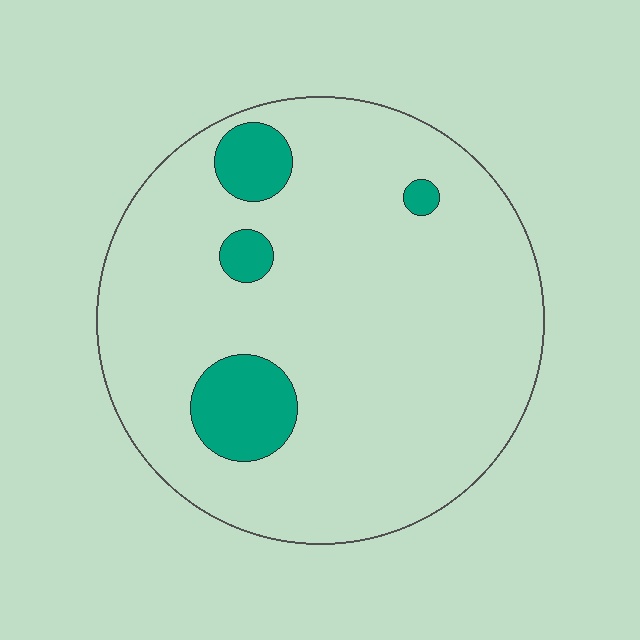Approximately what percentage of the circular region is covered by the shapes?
Approximately 10%.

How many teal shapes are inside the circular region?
4.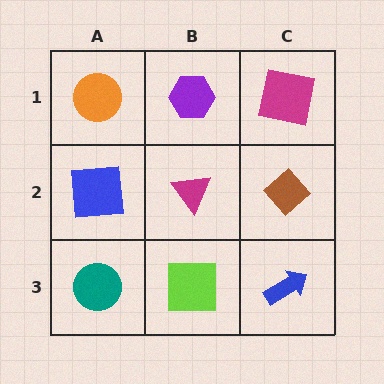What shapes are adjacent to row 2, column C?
A magenta square (row 1, column C), a blue arrow (row 3, column C), a magenta triangle (row 2, column B).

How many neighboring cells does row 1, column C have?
2.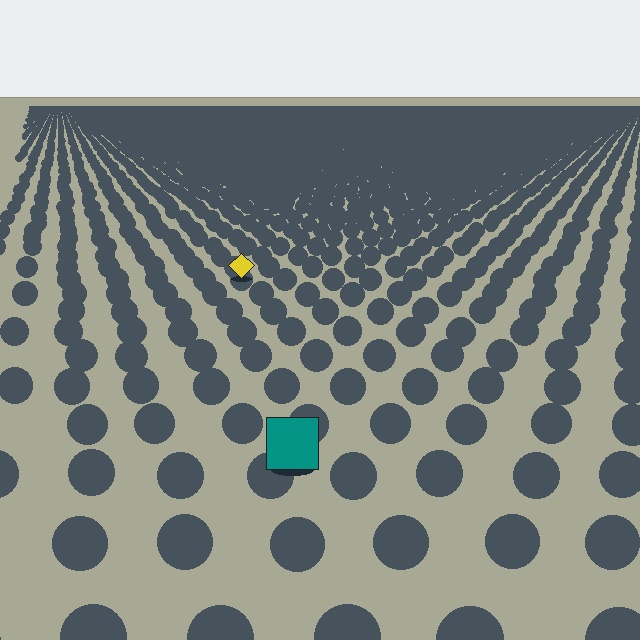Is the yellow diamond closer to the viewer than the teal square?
No. The teal square is closer — you can tell from the texture gradient: the ground texture is coarser near it.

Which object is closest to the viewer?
The teal square is closest. The texture marks near it are larger and more spread out.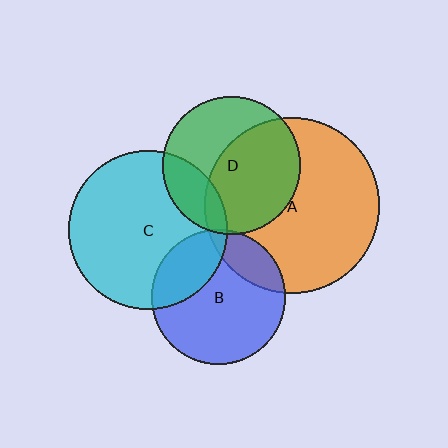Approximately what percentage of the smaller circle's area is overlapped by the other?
Approximately 20%.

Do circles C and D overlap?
Yes.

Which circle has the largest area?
Circle A (orange).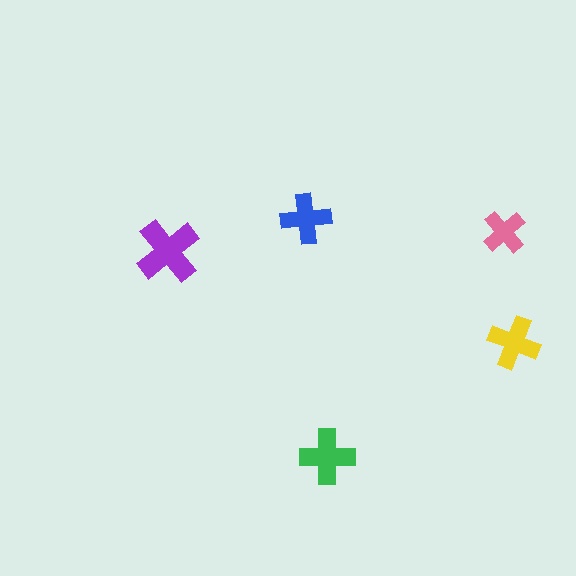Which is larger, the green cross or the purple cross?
The purple one.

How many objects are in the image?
There are 5 objects in the image.